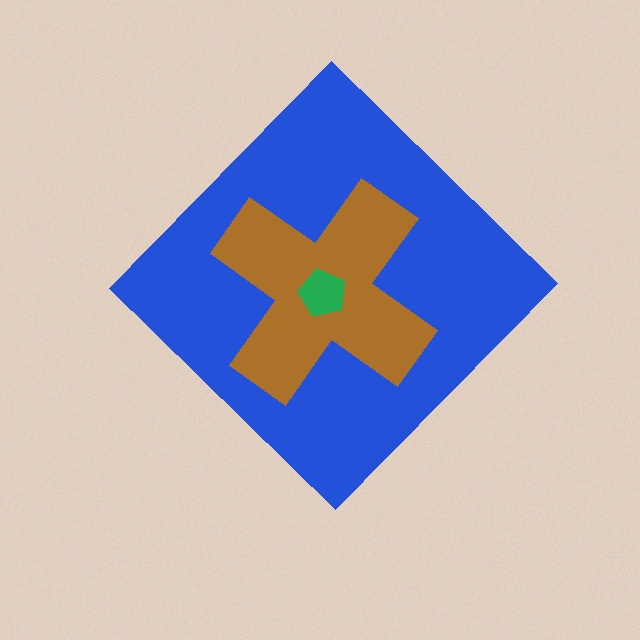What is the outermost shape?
The blue diamond.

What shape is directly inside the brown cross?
The green pentagon.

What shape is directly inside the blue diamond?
The brown cross.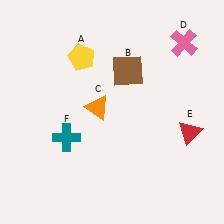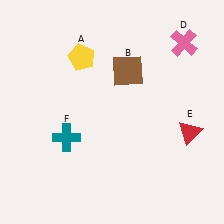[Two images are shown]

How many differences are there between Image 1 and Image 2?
There is 1 difference between the two images.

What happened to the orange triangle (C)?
The orange triangle (C) was removed in Image 2. It was in the top-left area of Image 1.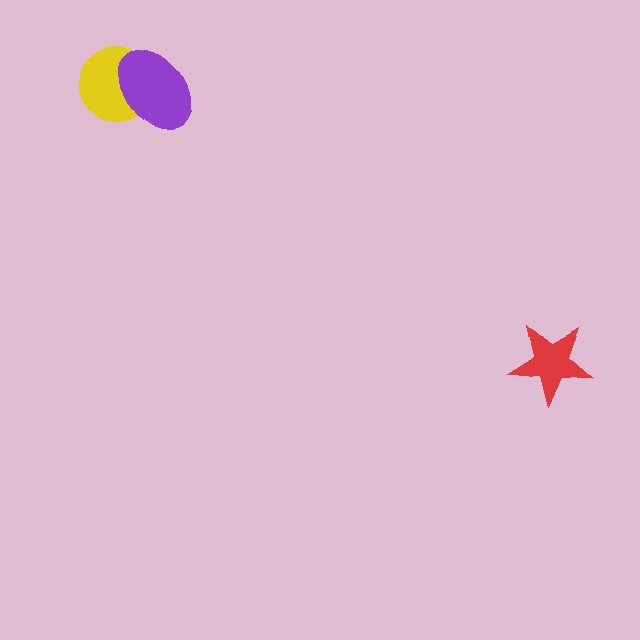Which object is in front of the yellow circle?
The purple ellipse is in front of the yellow circle.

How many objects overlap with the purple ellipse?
1 object overlaps with the purple ellipse.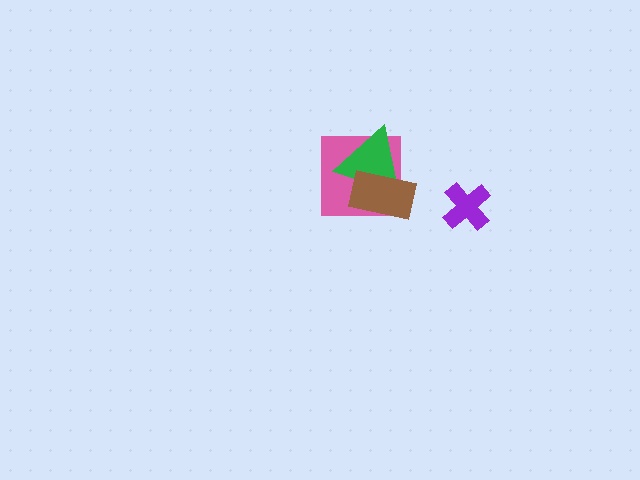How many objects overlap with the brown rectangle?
2 objects overlap with the brown rectangle.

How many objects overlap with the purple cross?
0 objects overlap with the purple cross.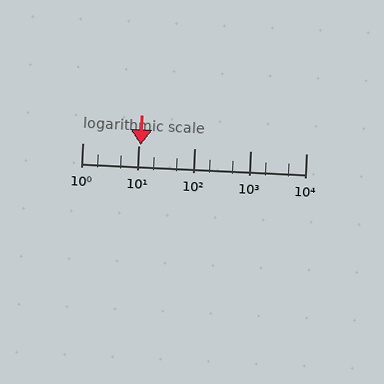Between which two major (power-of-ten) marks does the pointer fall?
The pointer is between 10 and 100.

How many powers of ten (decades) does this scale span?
The scale spans 4 decades, from 1 to 10000.